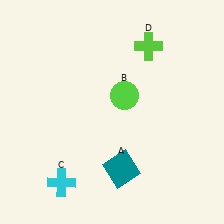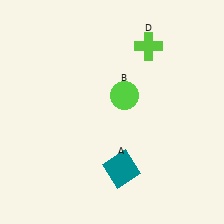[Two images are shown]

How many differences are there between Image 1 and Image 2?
There is 1 difference between the two images.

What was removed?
The cyan cross (C) was removed in Image 2.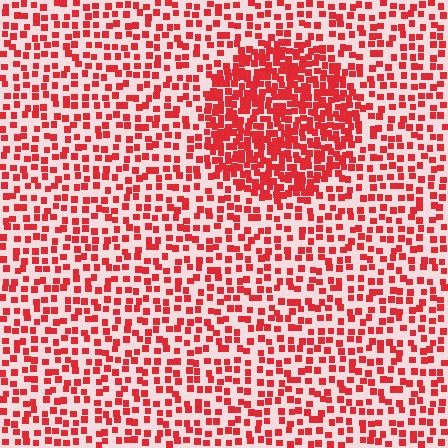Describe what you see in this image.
The image contains small red elements arranged at two different densities. A circle-shaped region is visible where the elements are more densely packed than the surrounding area.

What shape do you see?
I see a circle.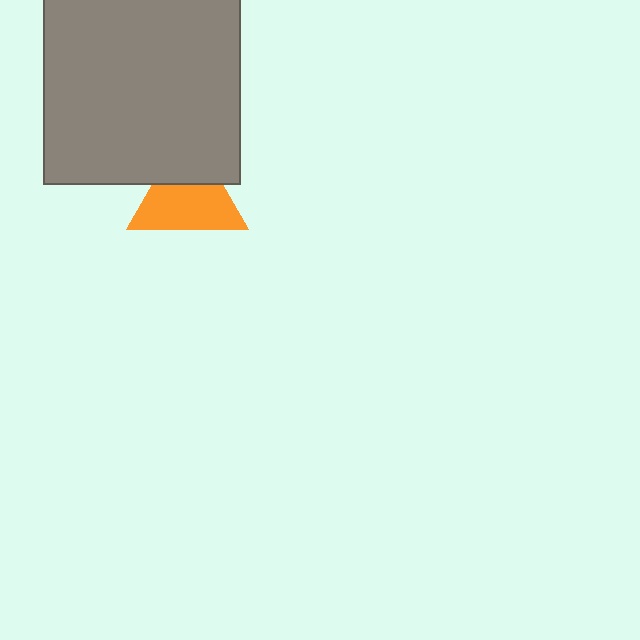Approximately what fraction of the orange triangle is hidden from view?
Roughly 35% of the orange triangle is hidden behind the gray square.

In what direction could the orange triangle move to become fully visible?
The orange triangle could move down. That would shift it out from behind the gray square entirely.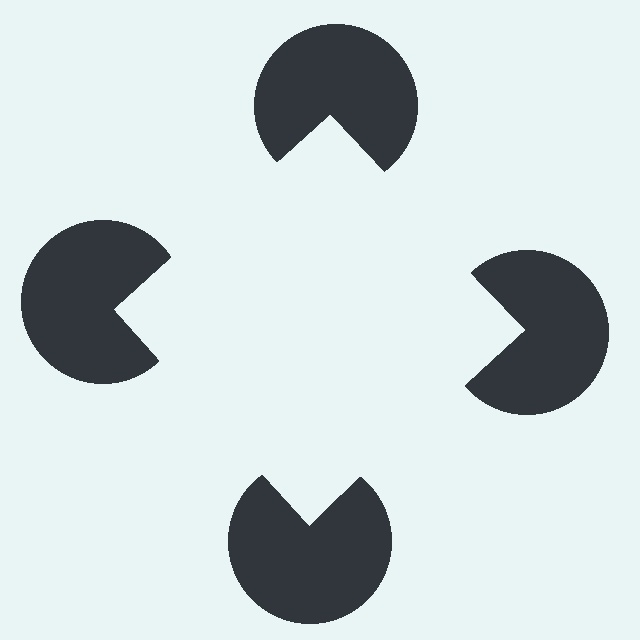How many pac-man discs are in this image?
There are 4 — one at each vertex of the illusory square.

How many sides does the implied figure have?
4 sides.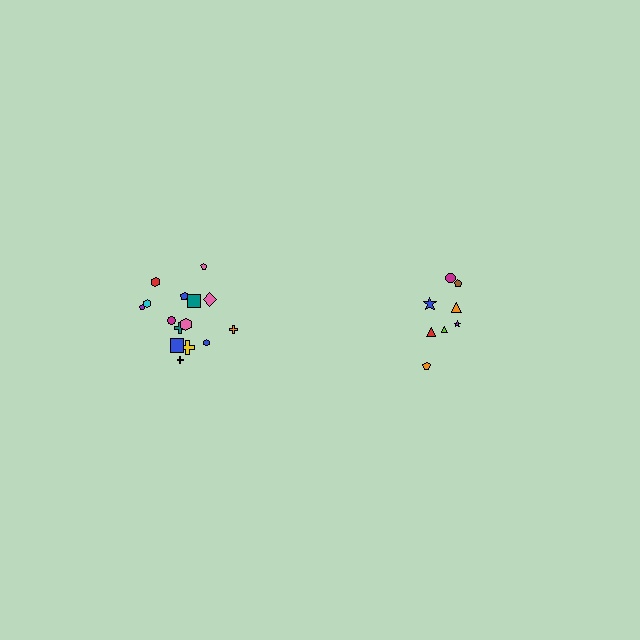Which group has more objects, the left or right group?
The left group.